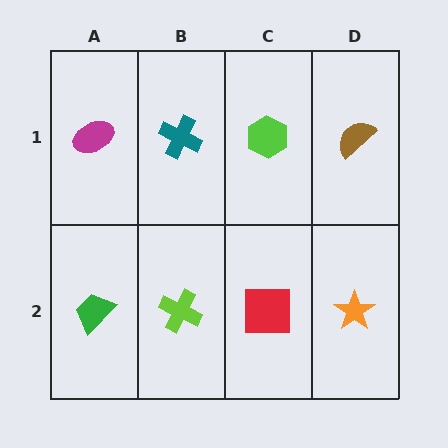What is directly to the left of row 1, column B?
A magenta ellipse.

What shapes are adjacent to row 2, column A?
A magenta ellipse (row 1, column A), a lime cross (row 2, column B).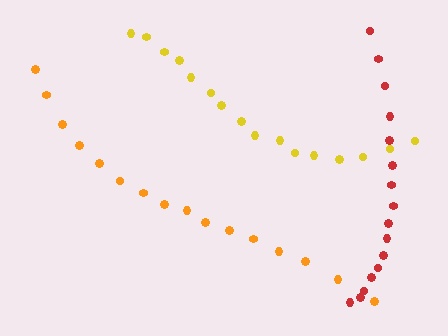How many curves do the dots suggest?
There are 3 distinct paths.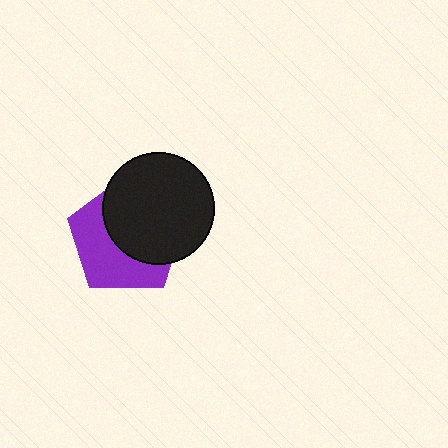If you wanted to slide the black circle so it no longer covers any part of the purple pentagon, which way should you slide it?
Slide it toward the upper-right — that is the most direct way to separate the two shapes.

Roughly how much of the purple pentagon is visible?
About half of it is visible (roughly 46%).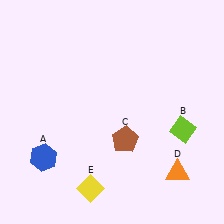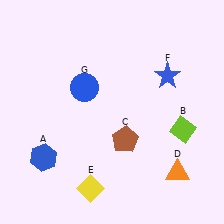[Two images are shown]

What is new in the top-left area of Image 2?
A blue circle (G) was added in the top-left area of Image 2.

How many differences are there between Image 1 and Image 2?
There are 2 differences between the two images.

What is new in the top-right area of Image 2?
A blue star (F) was added in the top-right area of Image 2.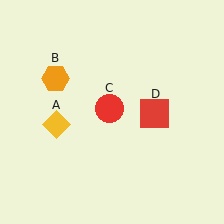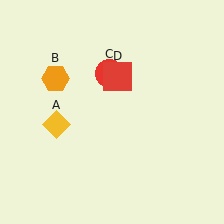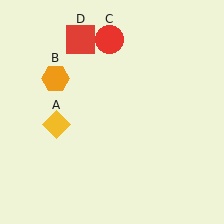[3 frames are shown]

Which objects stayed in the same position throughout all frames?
Yellow diamond (object A) and orange hexagon (object B) remained stationary.